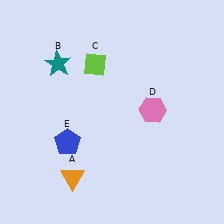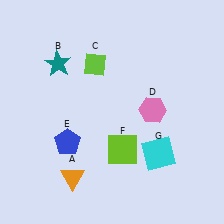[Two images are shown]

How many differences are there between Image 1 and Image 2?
There are 2 differences between the two images.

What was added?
A lime square (F), a cyan square (G) were added in Image 2.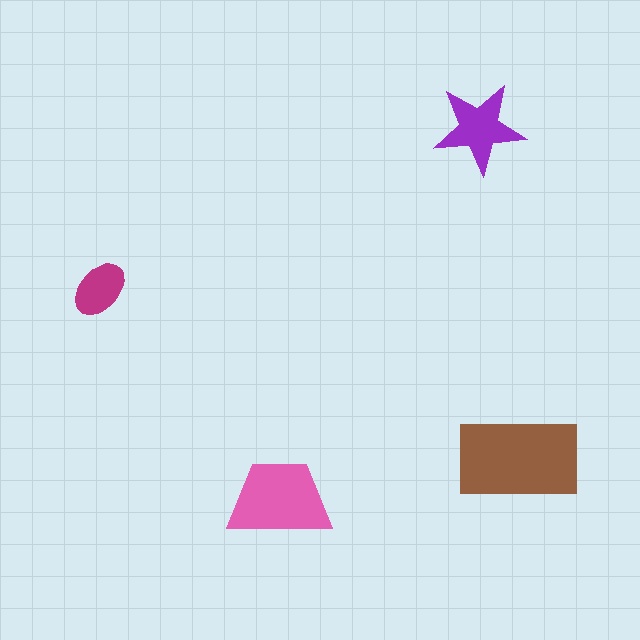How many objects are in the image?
There are 4 objects in the image.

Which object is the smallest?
The magenta ellipse.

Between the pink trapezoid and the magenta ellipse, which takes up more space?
The pink trapezoid.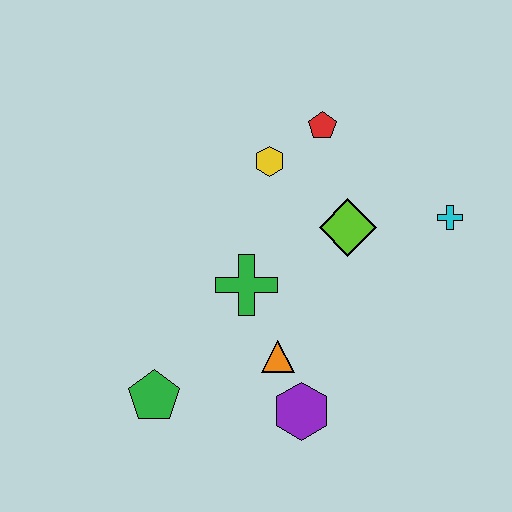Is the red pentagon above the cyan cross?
Yes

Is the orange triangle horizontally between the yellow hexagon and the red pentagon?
Yes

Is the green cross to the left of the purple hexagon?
Yes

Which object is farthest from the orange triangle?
The red pentagon is farthest from the orange triangle.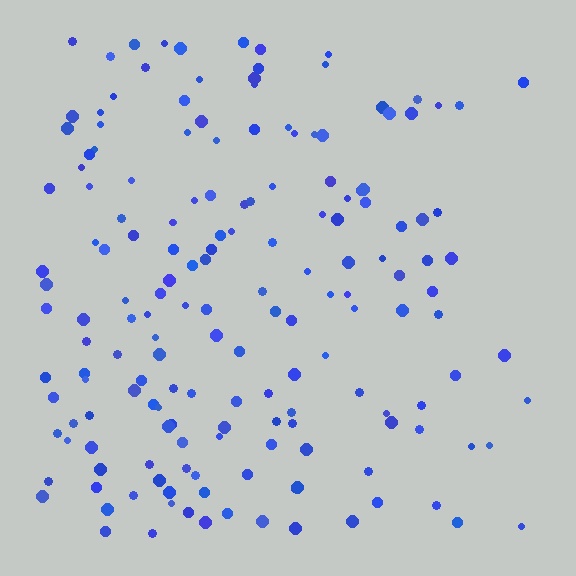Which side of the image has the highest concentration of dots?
The left.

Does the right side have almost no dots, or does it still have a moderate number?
Still a moderate number, just noticeably fewer than the left.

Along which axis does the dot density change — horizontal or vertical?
Horizontal.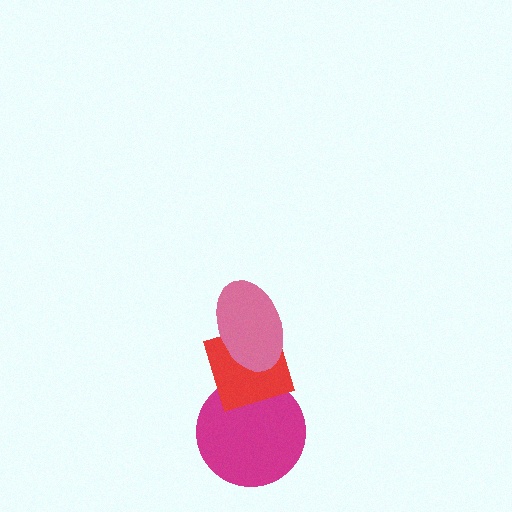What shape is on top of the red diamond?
The pink ellipse is on top of the red diamond.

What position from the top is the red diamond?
The red diamond is 2nd from the top.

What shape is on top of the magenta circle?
The red diamond is on top of the magenta circle.